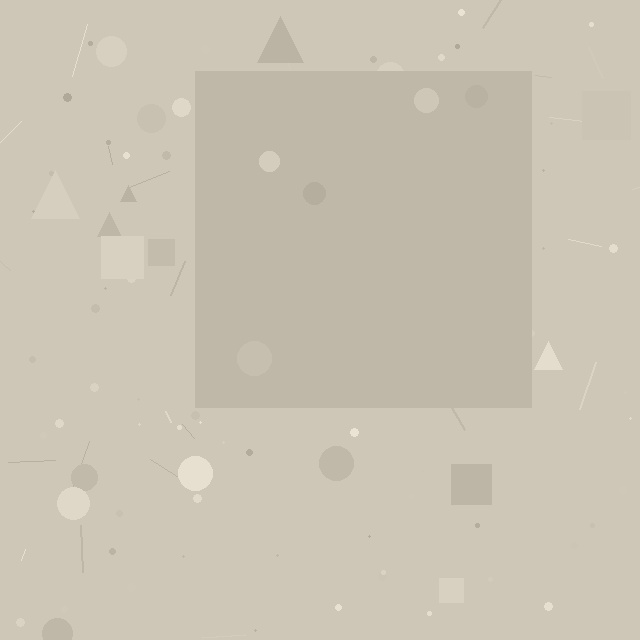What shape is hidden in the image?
A square is hidden in the image.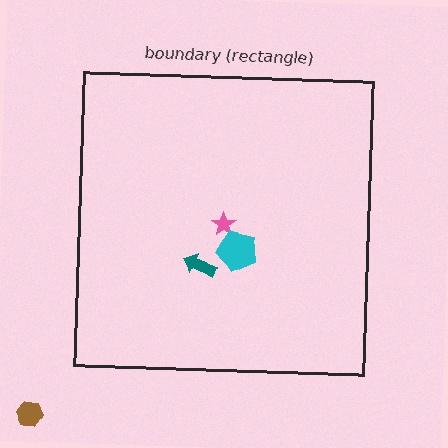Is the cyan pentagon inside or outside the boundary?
Inside.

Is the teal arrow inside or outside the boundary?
Inside.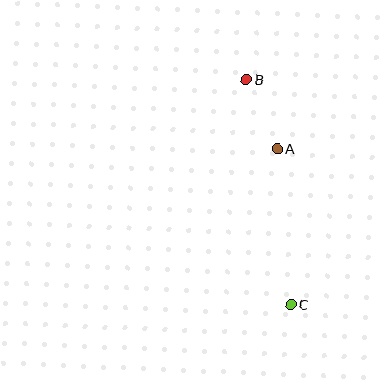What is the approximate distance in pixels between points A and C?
The distance between A and C is approximately 156 pixels.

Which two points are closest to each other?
Points A and B are closest to each other.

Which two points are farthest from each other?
Points B and C are farthest from each other.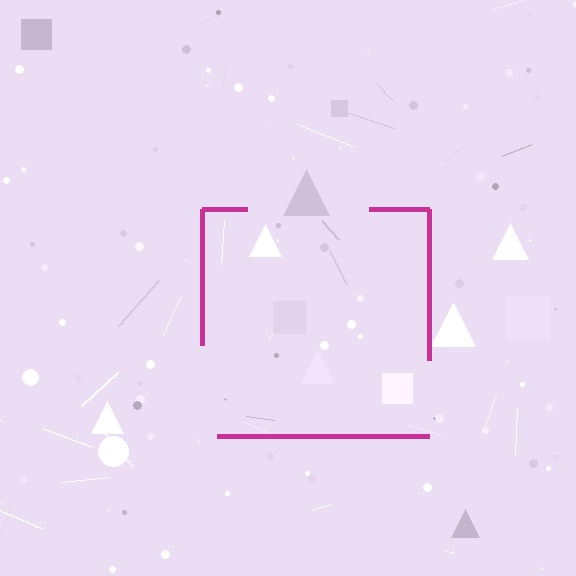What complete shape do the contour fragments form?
The contour fragments form a square.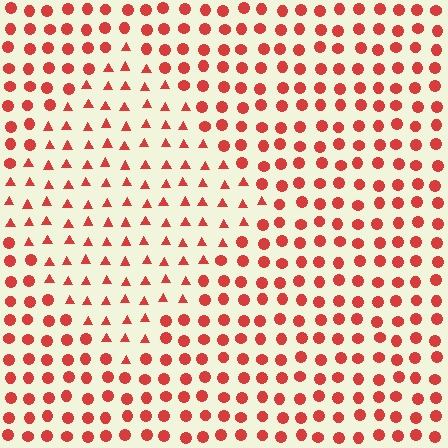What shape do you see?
I see a diamond.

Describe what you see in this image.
The image is filled with small red elements arranged in a uniform grid. A diamond-shaped region contains triangles, while the surrounding area contains circles. The boundary is defined purely by the change in element shape.